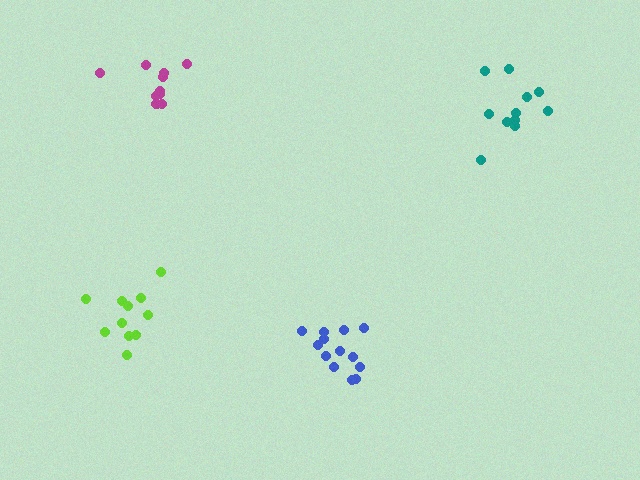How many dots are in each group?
Group 1: 11 dots, Group 2: 13 dots, Group 3: 11 dots, Group 4: 11 dots (46 total).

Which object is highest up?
The magenta cluster is topmost.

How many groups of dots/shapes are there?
There are 4 groups.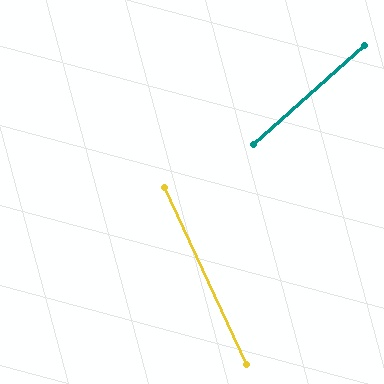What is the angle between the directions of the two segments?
Approximately 73 degrees.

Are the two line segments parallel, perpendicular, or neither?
Neither parallel nor perpendicular — they differ by about 73°.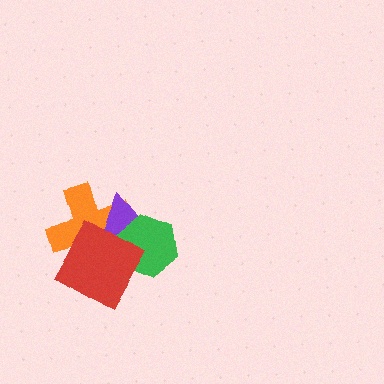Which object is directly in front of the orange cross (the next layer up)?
The purple triangle is directly in front of the orange cross.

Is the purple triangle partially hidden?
Yes, it is partially covered by another shape.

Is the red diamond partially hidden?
No, no other shape covers it.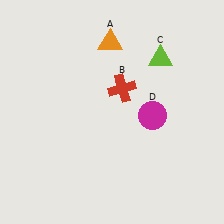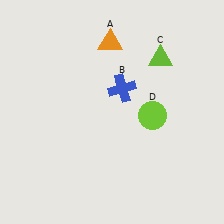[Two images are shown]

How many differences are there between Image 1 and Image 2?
There are 2 differences between the two images.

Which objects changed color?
B changed from red to blue. D changed from magenta to lime.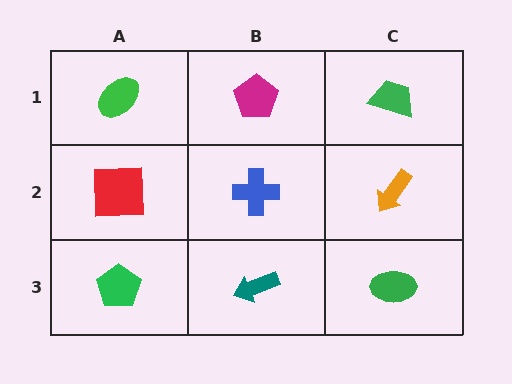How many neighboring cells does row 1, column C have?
2.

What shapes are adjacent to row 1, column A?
A red square (row 2, column A), a magenta pentagon (row 1, column B).